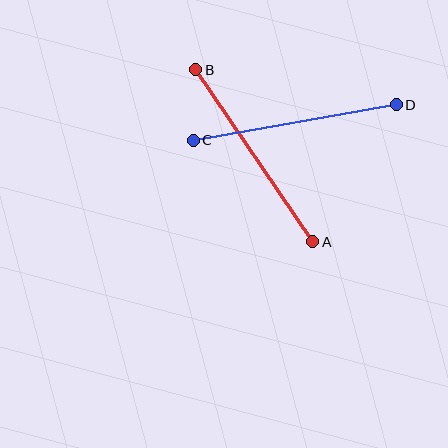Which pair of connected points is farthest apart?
Points A and B are farthest apart.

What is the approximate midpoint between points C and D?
The midpoint is at approximately (295, 122) pixels.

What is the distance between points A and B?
The distance is approximately 208 pixels.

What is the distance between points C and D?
The distance is approximately 206 pixels.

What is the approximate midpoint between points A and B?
The midpoint is at approximately (254, 156) pixels.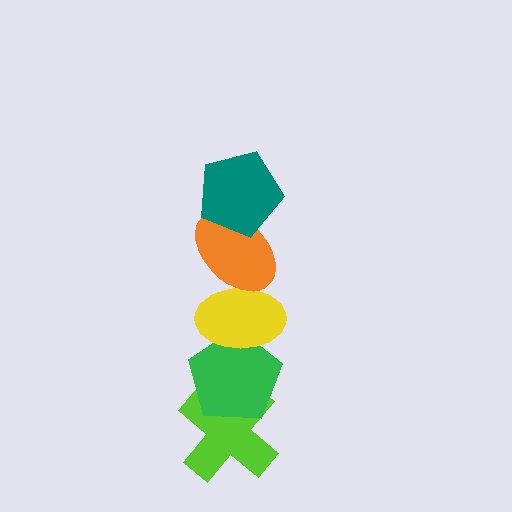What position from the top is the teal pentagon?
The teal pentagon is 1st from the top.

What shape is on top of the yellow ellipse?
The orange ellipse is on top of the yellow ellipse.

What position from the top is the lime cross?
The lime cross is 5th from the top.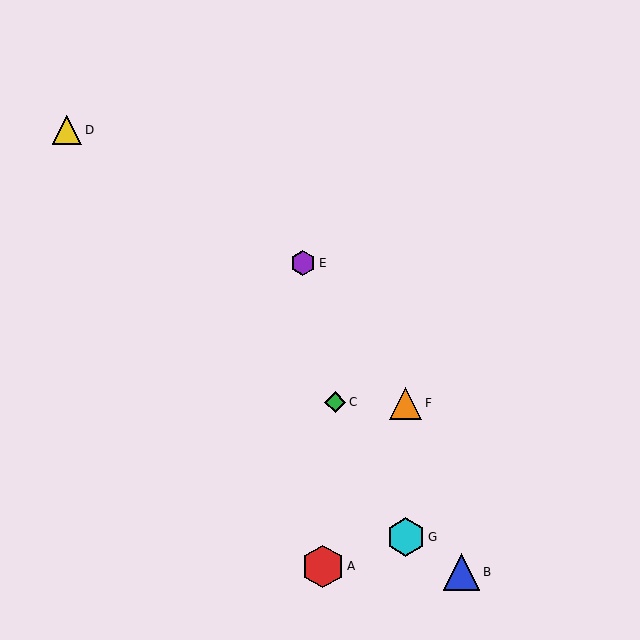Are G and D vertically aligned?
No, G is at x≈406 and D is at x≈67.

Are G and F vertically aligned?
Yes, both are at x≈406.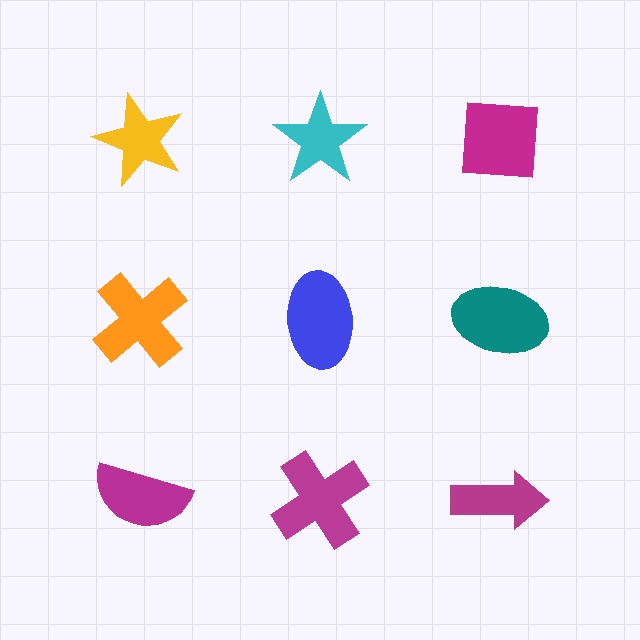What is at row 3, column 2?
A magenta cross.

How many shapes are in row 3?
3 shapes.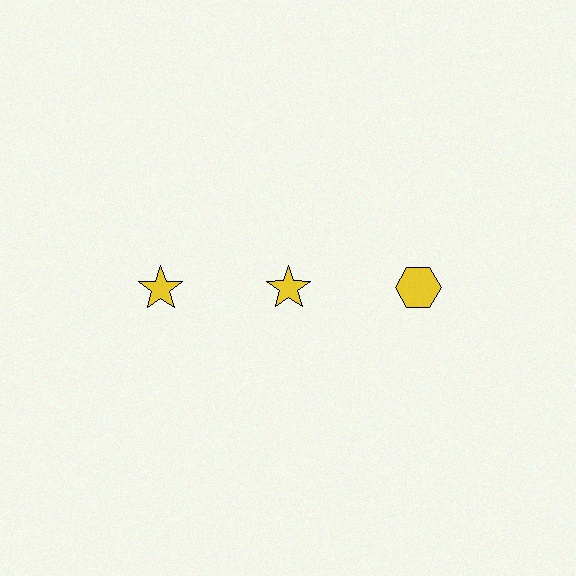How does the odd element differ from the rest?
It has a different shape: hexagon instead of star.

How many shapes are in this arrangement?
There are 3 shapes arranged in a grid pattern.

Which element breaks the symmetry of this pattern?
The yellow hexagon in the top row, center column breaks the symmetry. All other shapes are yellow stars.